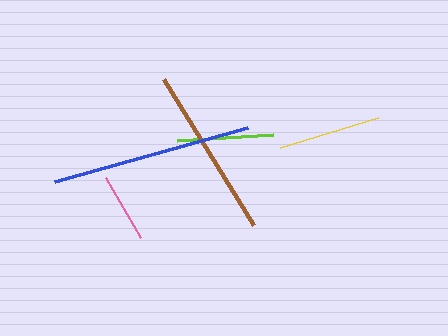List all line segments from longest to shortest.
From longest to shortest: blue, brown, yellow, lime, pink.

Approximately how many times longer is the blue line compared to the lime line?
The blue line is approximately 2.1 times the length of the lime line.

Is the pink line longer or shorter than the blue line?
The blue line is longer than the pink line.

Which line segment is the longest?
The blue line is the longest at approximately 201 pixels.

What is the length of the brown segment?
The brown segment is approximately 171 pixels long.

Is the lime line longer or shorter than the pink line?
The lime line is longer than the pink line.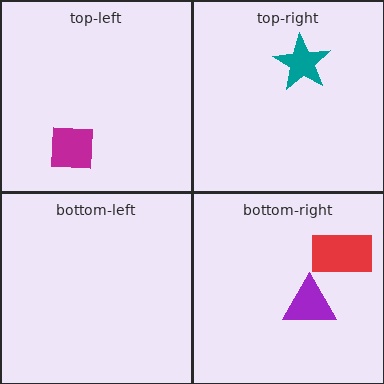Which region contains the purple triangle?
The bottom-right region.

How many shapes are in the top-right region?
1.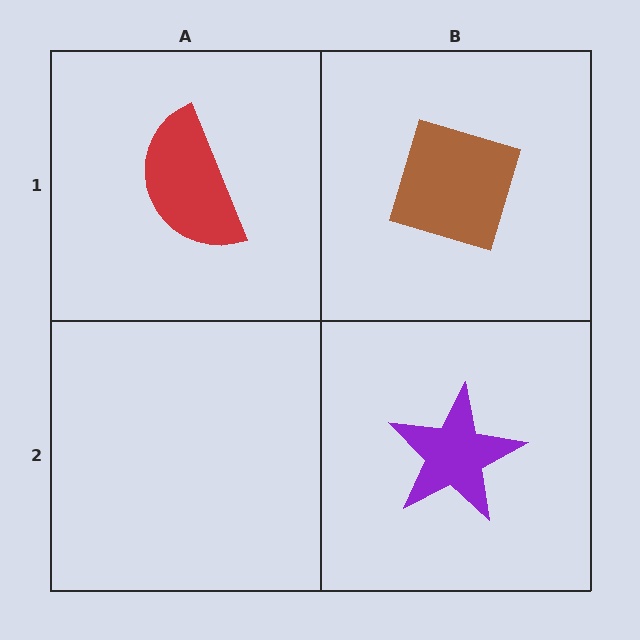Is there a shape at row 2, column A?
No, that cell is empty.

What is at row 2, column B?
A purple star.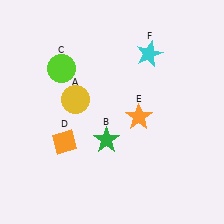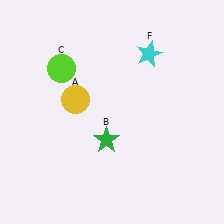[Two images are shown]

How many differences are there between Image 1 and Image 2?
There are 2 differences between the two images.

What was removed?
The orange diamond (D), the orange star (E) were removed in Image 2.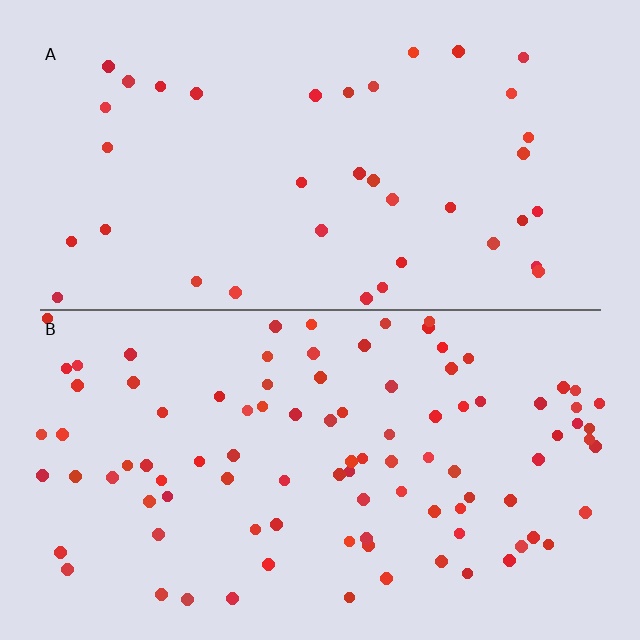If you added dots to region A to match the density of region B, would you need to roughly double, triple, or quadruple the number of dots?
Approximately double.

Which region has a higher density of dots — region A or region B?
B (the bottom).